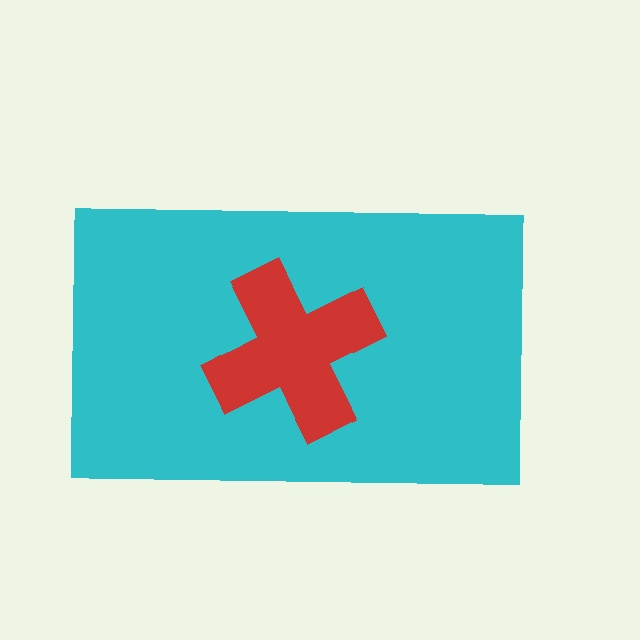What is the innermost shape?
The red cross.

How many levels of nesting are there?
2.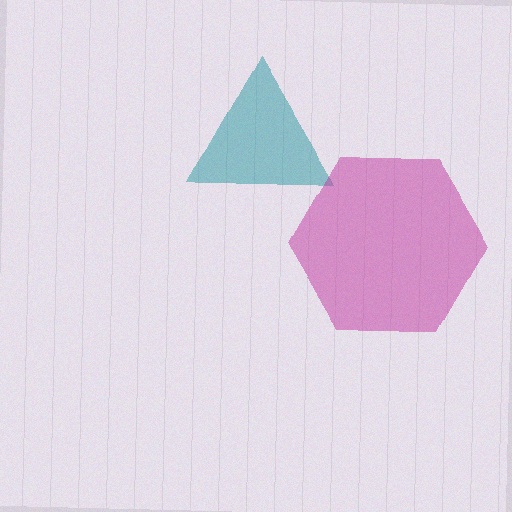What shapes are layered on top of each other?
The layered shapes are: a teal triangle, a magenta hexagon.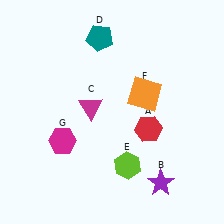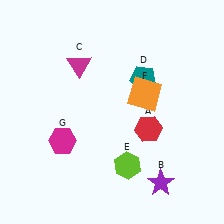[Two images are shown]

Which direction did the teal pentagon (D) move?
The teal pentagon (D) moved right.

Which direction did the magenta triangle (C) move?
The magenta triangle (C) moved up.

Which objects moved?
The objects that moved are: the magenta triangle (C), the teal pentagon (D).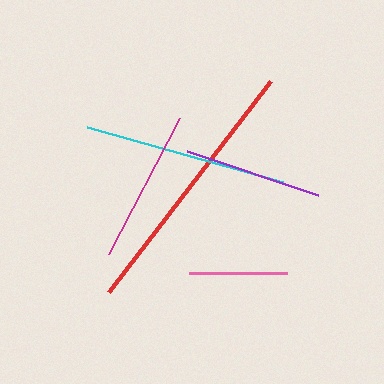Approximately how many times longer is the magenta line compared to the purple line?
The magenta line is approximately 1.1 times the length of the purple line.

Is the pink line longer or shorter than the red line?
The red line is longer than the pink line.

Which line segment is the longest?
The red line is the longest at approximately 266 pixels.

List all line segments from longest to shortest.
From longest to shortest: red, cyan, magenta, purple, pink.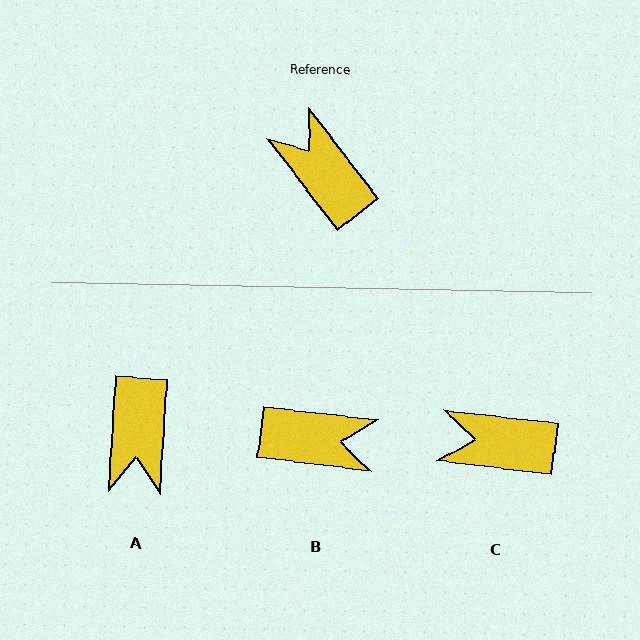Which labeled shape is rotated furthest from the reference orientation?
A, about 139 degrees away.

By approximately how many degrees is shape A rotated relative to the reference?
Approximately 139 degrees counter-clockwise.